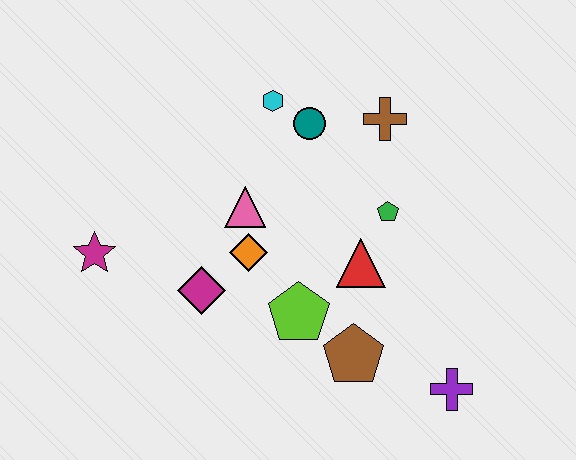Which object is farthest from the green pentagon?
The magenta star is farthest from the green pentagon.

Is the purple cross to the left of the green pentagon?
No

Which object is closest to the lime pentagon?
The brown pentagon is closest to the lime pentagon.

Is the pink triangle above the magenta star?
Yes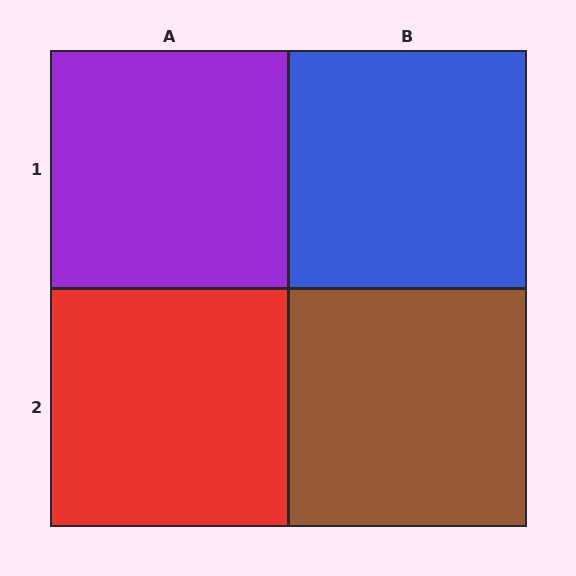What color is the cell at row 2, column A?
Red.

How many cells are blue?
1 cell is blue.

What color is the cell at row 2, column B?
Brown.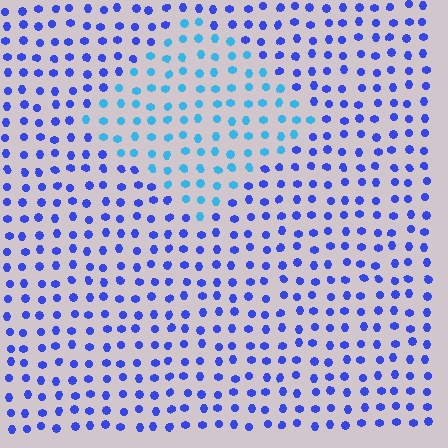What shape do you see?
I see a diamond.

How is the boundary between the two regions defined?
The boundary is defined purely by a slight shift in hue (about 37 degrees). Spacing, size, and orientation are identical on both sides.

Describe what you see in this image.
The image is filled with small blue elements in a uniform arrangement. A diamond-shaped region is visible where the elements are tinted to a slightly different hue, forming a subtle color boundary.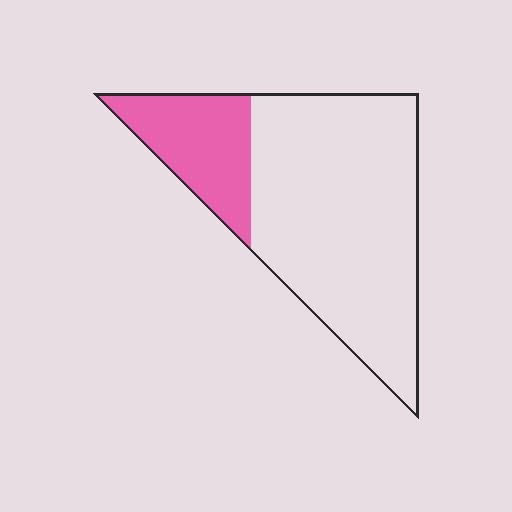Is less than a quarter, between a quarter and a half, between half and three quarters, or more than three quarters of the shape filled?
Less than a quarter.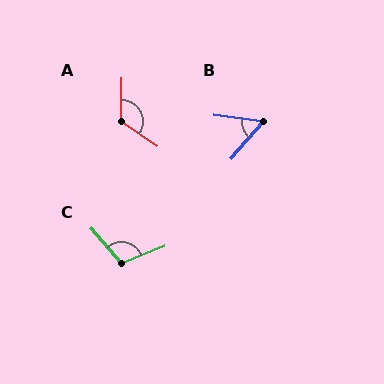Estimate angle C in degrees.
Approximately 109 degrees.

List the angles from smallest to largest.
B (57°), C (109°), A (125°).